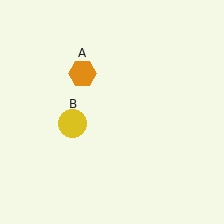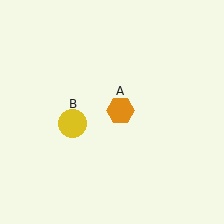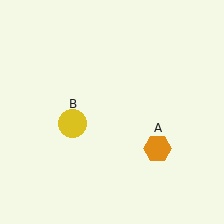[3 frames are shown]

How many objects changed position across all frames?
1 object changed position: orange hexagon (object A).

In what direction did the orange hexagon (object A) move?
The orange hexagon (object A) moved down and to the right.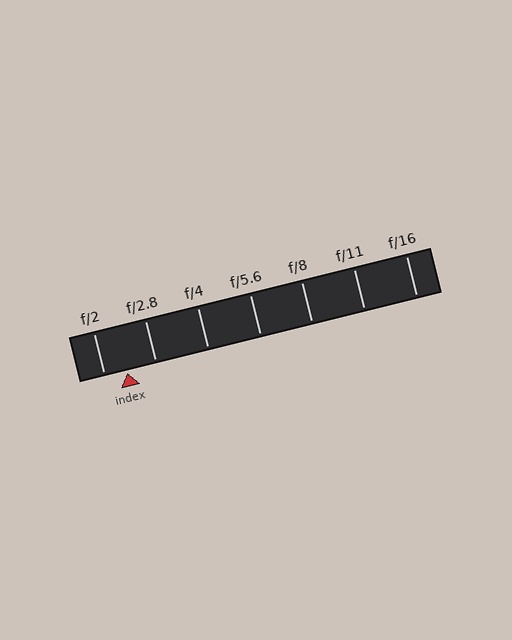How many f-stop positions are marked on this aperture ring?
There are 7 f-stop positions marked.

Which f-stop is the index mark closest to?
The index mark is closest to f/2.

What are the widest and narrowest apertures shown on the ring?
The widest aperture shown is f/2 and the narrowest is f/16.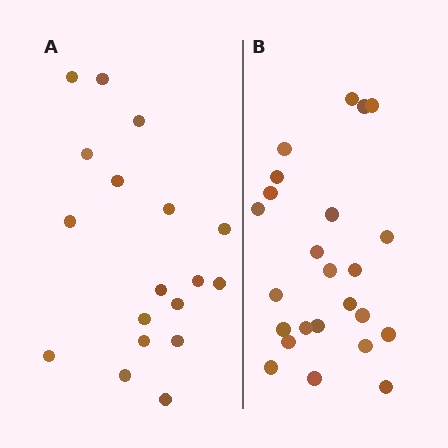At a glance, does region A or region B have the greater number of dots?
Region B (the right region) has more dots.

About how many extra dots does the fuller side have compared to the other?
Region B has about 6 more dots than region A.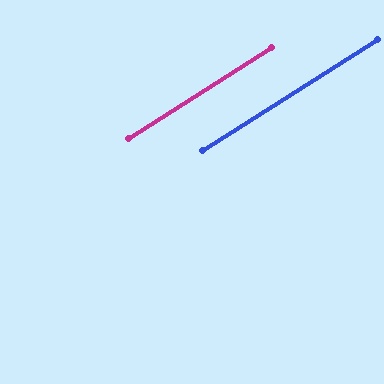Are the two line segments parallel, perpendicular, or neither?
Parallel — their directions differ by only 0.3°.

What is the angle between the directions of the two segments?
Approximately 0 degrees.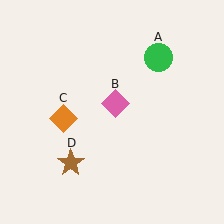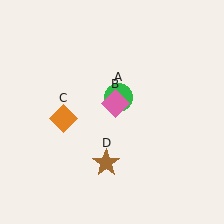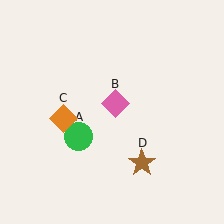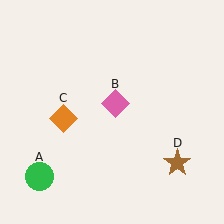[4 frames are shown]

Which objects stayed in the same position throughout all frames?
Pink diamond (object B) and orange diamond (object C) remained stationary.